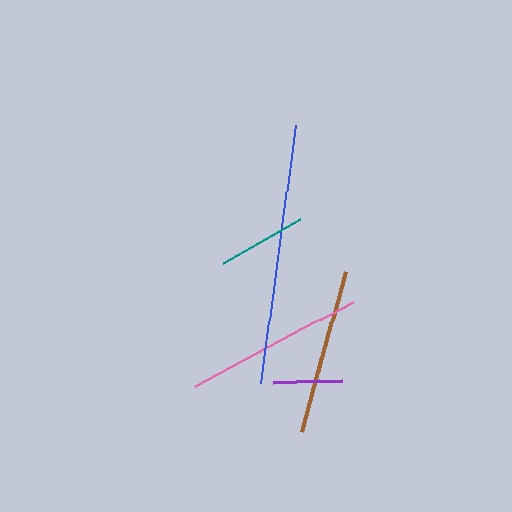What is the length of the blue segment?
The blue segment is approximately 260 pixels long.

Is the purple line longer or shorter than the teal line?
The teal line is longer than the purple line.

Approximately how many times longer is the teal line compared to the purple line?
The teal line is approximately 1.3 times the length of the purple line.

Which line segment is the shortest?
The purple line is the shortest at approximately 69 pixels.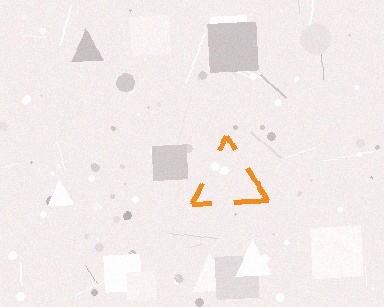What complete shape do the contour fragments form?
The contour fragments form a triangle.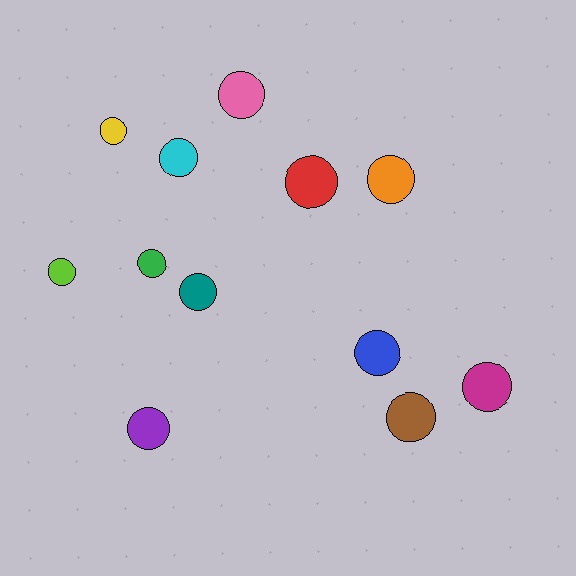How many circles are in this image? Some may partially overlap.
There are 12 circles.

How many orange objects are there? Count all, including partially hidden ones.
There is 1 orange object.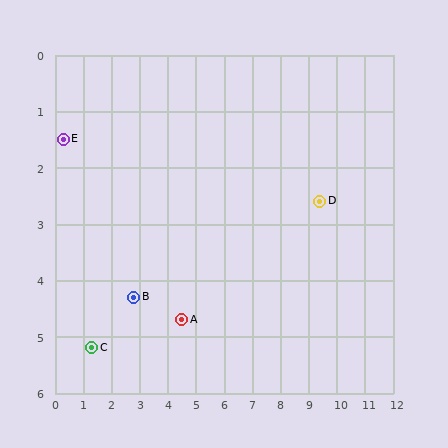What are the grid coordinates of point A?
Point A is at approximately (4.5, 4.7).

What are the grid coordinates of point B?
Point B is at approximately (2.8, 4.3).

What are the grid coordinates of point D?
Point D is at approximately (9.4, 2.6).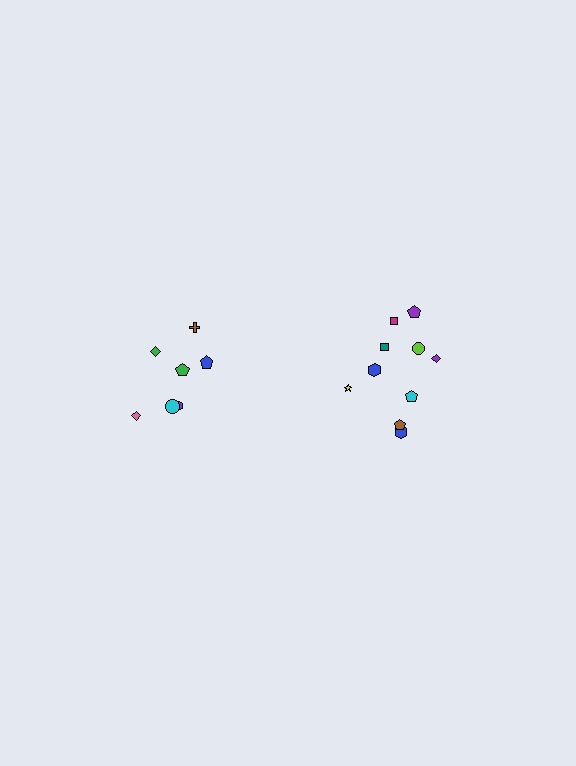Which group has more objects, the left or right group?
The right group.